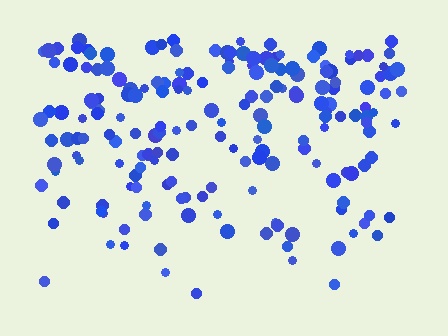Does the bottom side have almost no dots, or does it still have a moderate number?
Still a moderate number, just noticeably fewer than the top.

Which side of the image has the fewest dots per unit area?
The bottom.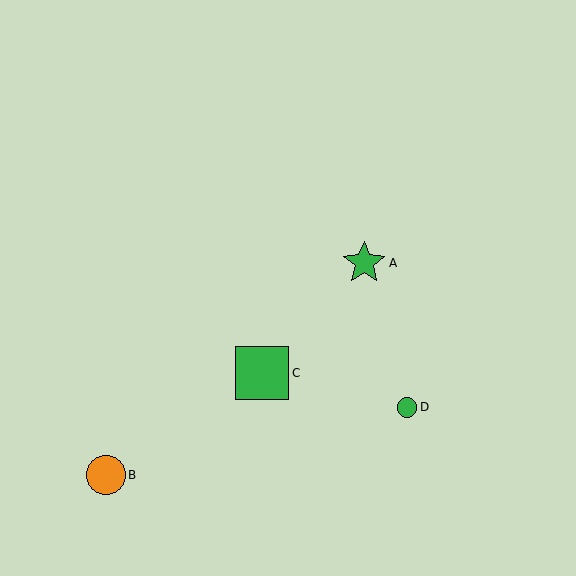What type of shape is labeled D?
Shape D is a green circle.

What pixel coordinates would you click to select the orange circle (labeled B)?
Click at (106, 475) to select the orange circle B.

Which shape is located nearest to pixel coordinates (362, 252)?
The green star (labeled A) at (364, 263) is nearest to that location.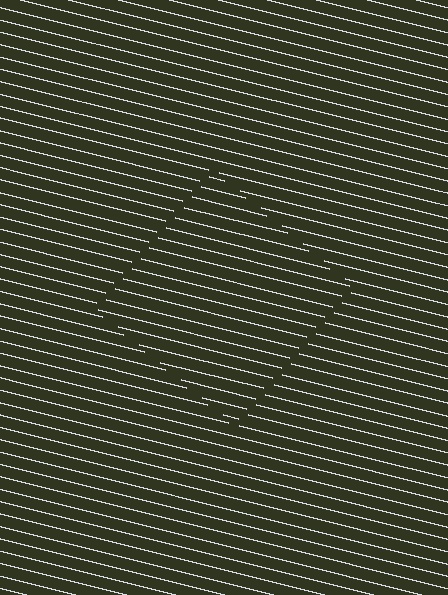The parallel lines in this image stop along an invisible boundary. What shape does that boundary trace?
An illusory square. The interior of the shape contains the same grating, shifted by half a period — the contour is defined by the phase discontinuity where line-ends from the inner and outer gratings abut.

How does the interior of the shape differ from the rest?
The interior of the shape contains the same grating, shifted by half a period — the contour is defined by the phase discontinuity where line-ends from the inner and outer gratings abut.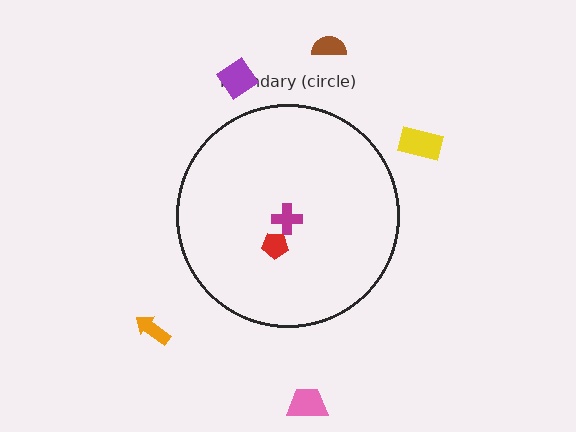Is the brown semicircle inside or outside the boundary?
Outside.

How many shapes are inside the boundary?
2 inside, 5 outside.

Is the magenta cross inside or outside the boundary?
Inside.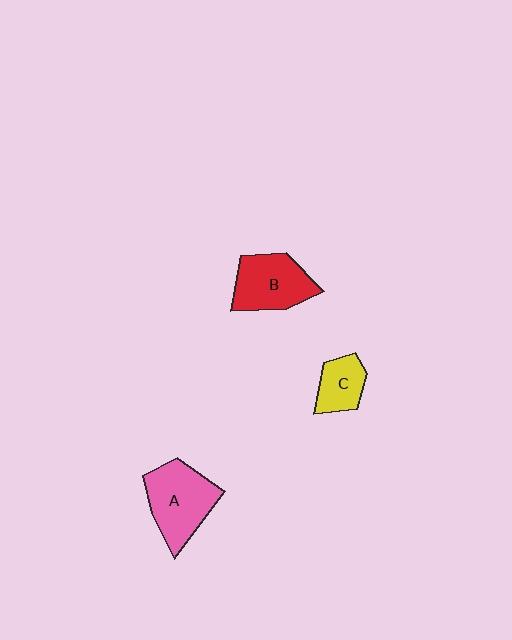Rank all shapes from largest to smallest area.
From largest to smallest: A (pink), B (red), C (yellow).